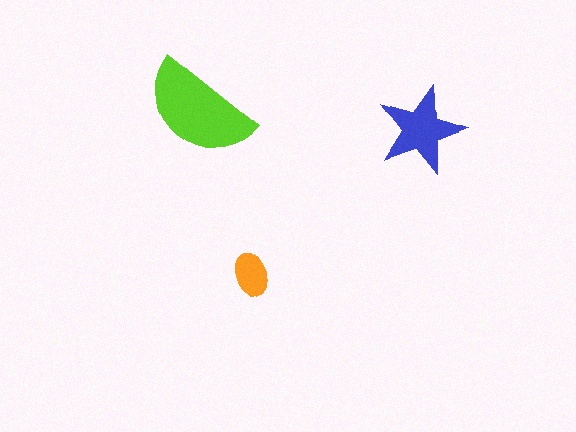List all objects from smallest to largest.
The orange ellipse, the blue star, the lime semicircle.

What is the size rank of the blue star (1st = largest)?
2nd.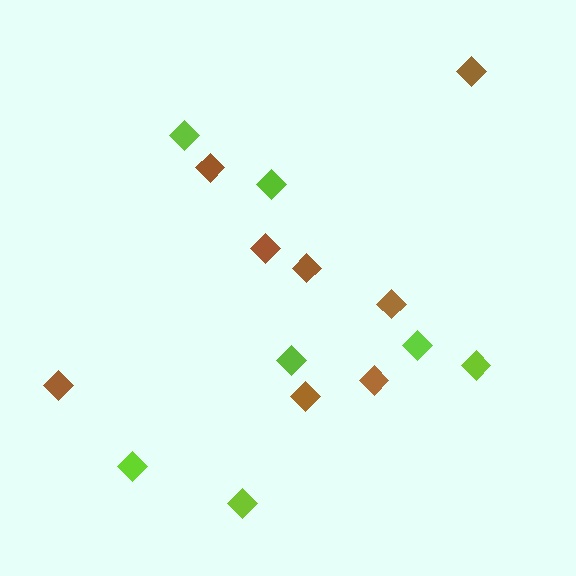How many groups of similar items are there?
There are 2 groups: one group of lime diamonds (7) and one group of brown diamonds (8).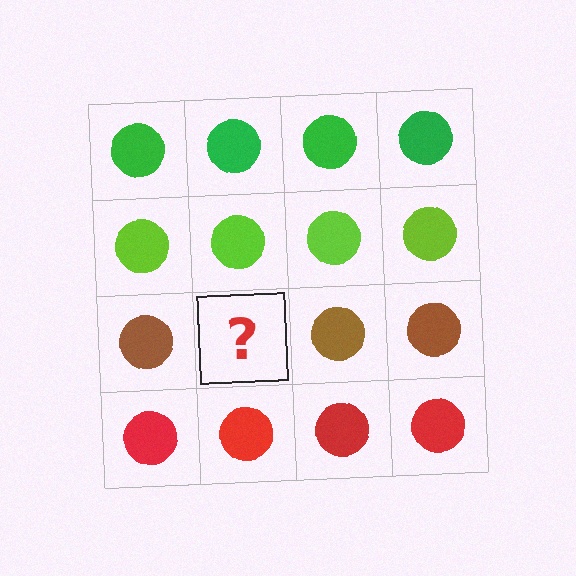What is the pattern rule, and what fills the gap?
The rule is that each row has a consistent color. The gap should be filled with a brown circle.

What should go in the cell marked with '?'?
The missing cell should contain a brown circle.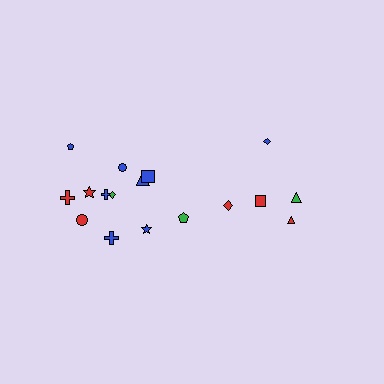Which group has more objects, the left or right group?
The left group.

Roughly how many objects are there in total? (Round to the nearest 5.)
Roughly 15 objects in total.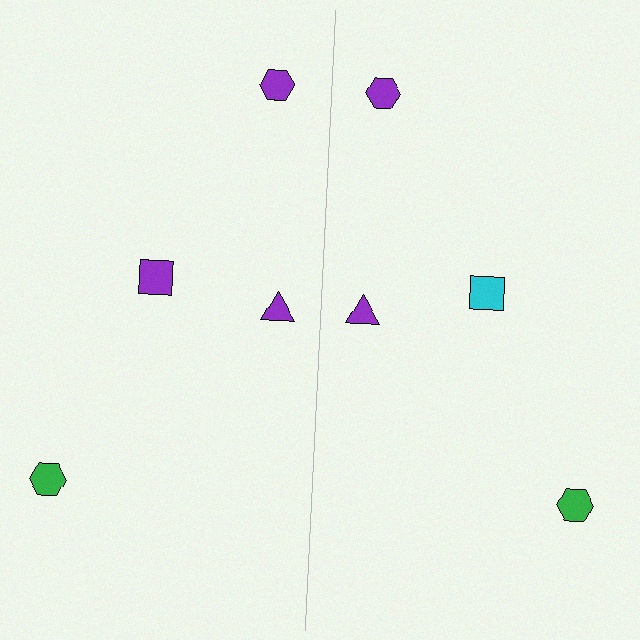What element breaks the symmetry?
The cyan square on the right side breaks the symmetry — its mirror counterpart is purple.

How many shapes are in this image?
There are 8 shapes in this image.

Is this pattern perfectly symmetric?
No, the pattern is not perfectly symmetric. The cyan square on the right side breaks the symmetry — its mirror counterpart is purple.